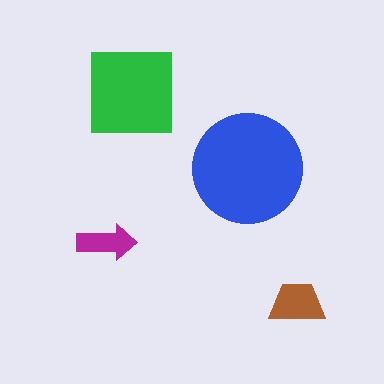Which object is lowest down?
The brown trapezoid is bottommost.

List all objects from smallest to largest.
The magenta arrow, the brown trapezoid, the green square, the blue circle.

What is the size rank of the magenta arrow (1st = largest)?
4th.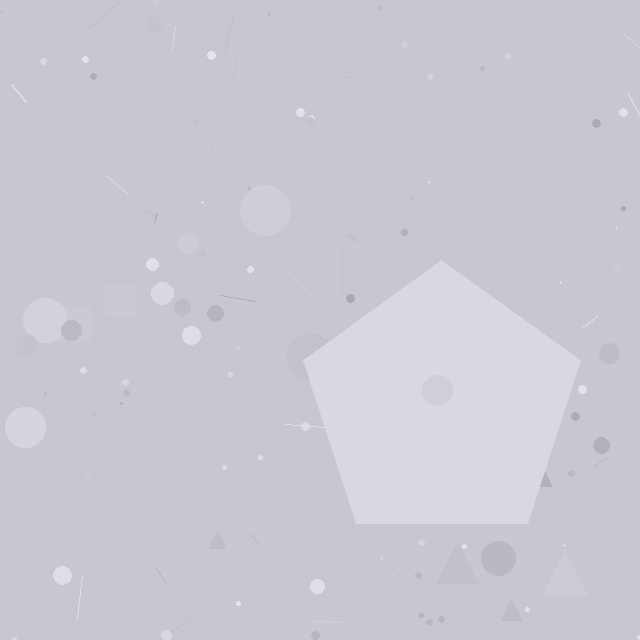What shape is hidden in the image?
A pentagon is hidden in the image.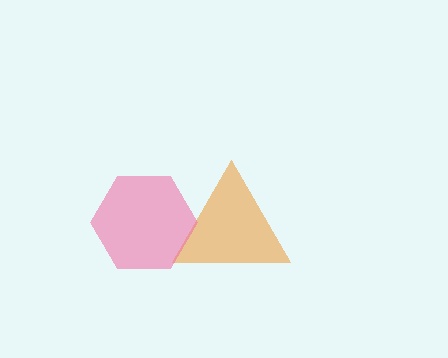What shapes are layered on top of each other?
The layered shapes are: an orange triangle, a pink hexagon.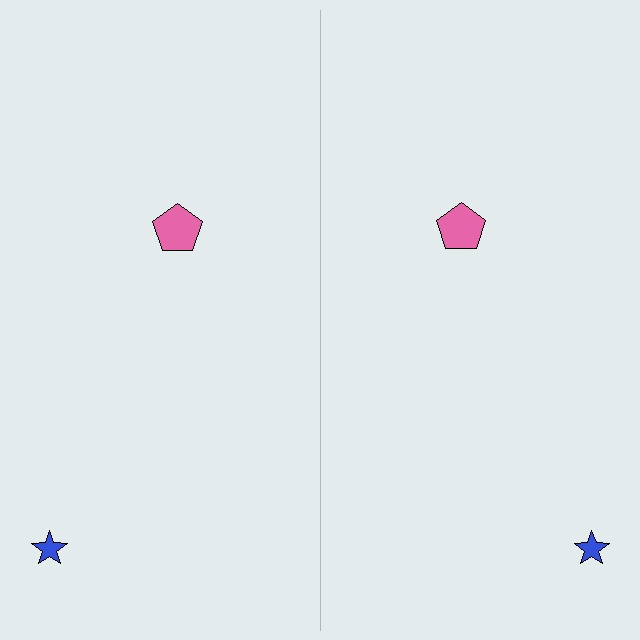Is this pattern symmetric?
Yes, this pattern has bilateral (reflection) symmetry.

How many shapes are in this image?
There are 4 shapes in this image.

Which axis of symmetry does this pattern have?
The pattern has a vertical axis of symmetry running through the center of the image.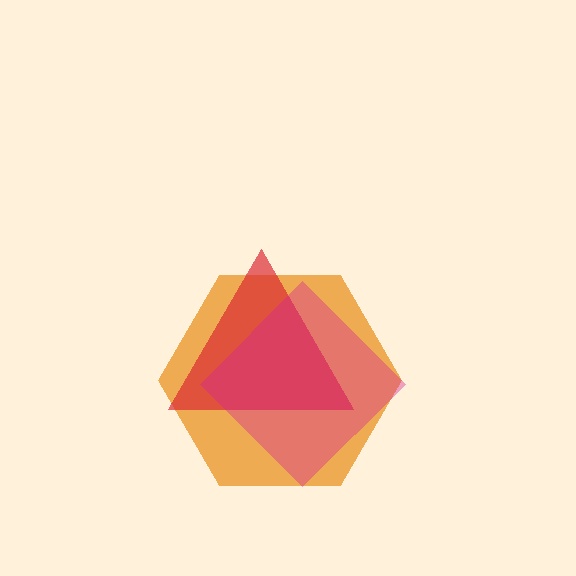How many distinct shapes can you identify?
There are 3 distinct shapes: an orange hexagon, a red triangle, a magenta diamond.